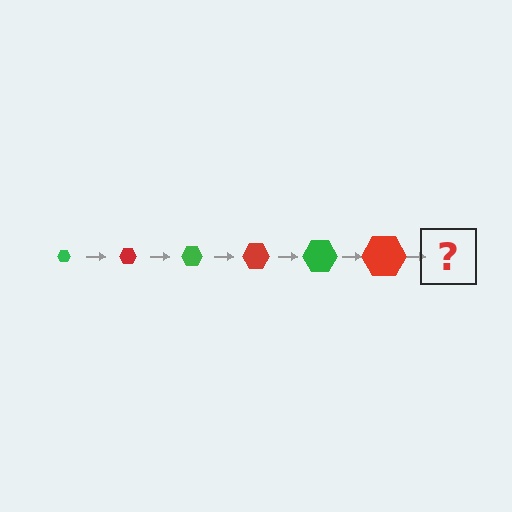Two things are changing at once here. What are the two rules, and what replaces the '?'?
The two rules are that the hexagon grows larger each step and the color cycles through green and red. The '?' should be a green hexagon, larger than the previous one.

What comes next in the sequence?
The next element should be a green hexagon, larger than the previous one.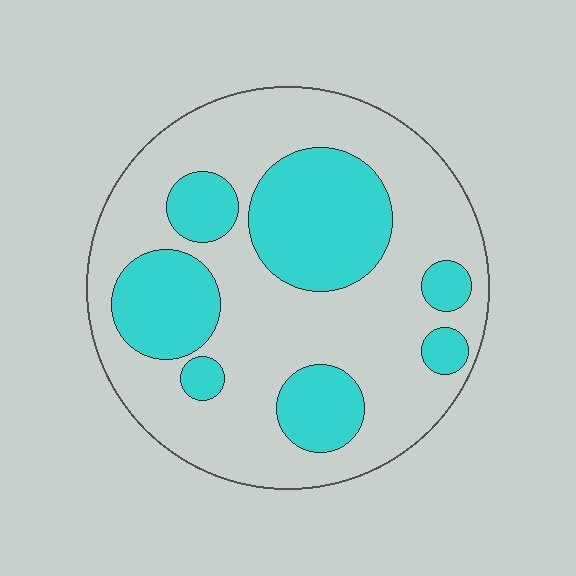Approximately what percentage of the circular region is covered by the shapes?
Approximately 35%.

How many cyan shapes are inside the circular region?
7.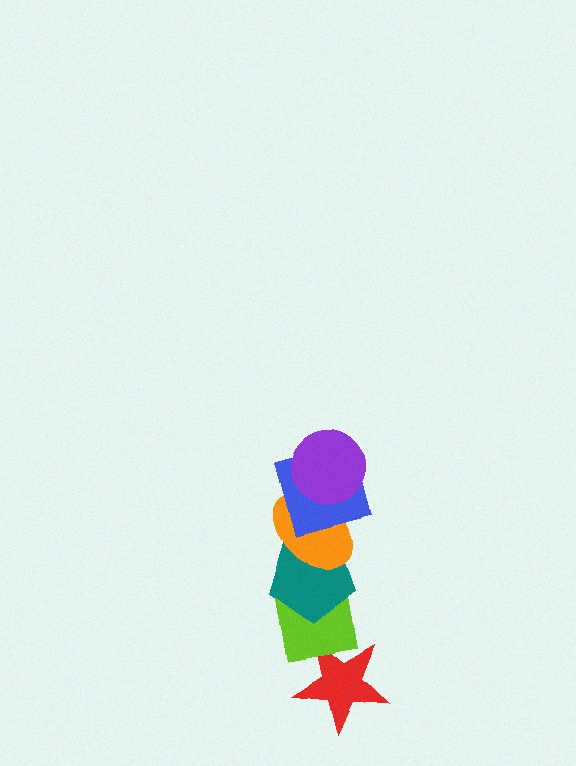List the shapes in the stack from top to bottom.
From top to bottom: the purple circle, the blue square, the orange ellipse, the teal pentagon, the lime square, the red star.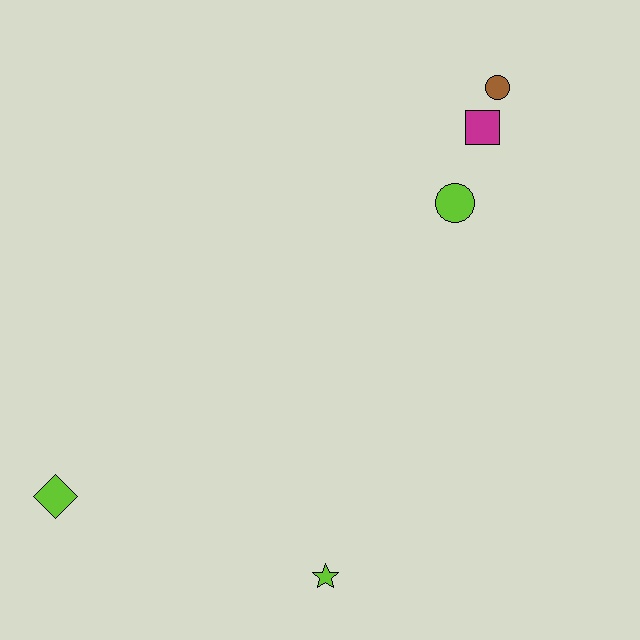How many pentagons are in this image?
There are no pentagons.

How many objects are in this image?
There are 5 objects.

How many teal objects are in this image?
There are no teal objects.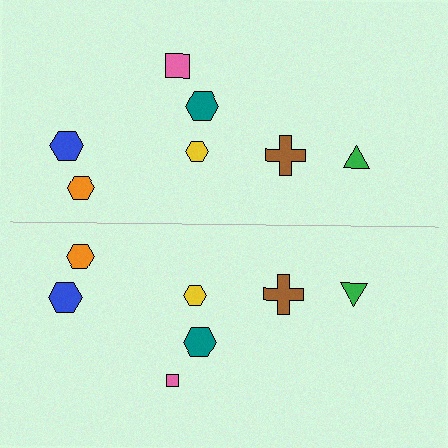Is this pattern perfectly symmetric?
No, the pattern is not perfectly symmetric. The pink square on the bottom side has a different size than its mirror counterpart.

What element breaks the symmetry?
The pink square on the bottom side has a different size than its mirror counterpart.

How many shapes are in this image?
There are 14 shapes in this image.